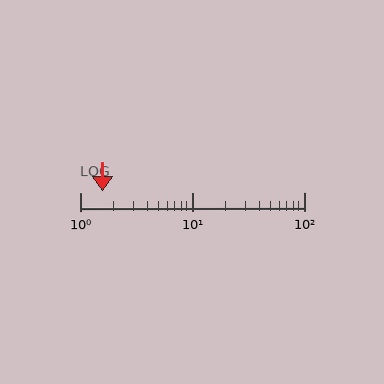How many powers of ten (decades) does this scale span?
The scale spans 2 decades, from 1 to 100.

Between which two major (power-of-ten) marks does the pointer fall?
The pointer is between 1 and 10.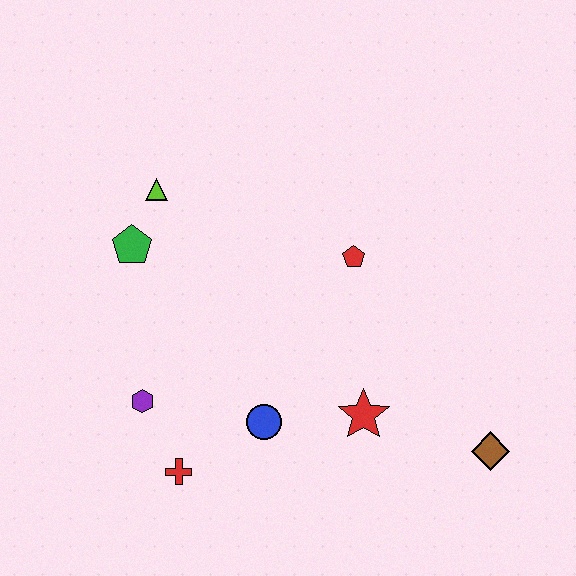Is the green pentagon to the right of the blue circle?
No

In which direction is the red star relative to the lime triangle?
The red star is below the lime triangle.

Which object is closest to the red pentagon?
The red star is closest to the red pentagon.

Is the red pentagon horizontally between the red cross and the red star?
Yes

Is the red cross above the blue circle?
No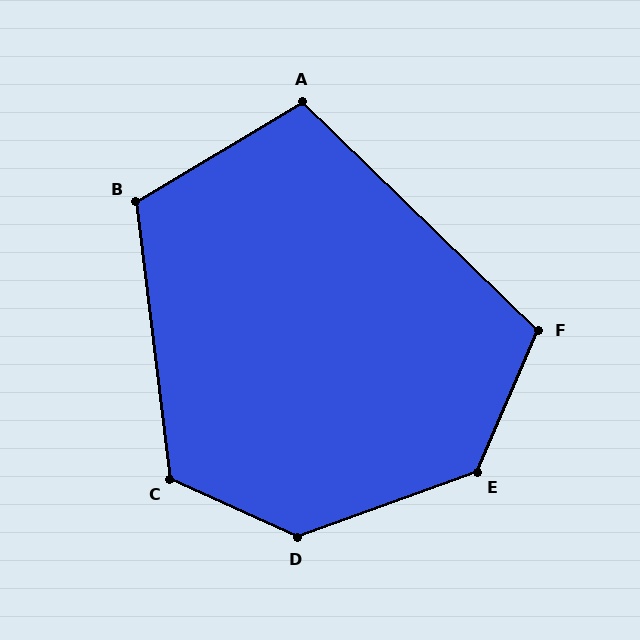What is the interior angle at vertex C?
Approximately 122 degrees (obtuse).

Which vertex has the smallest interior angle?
A, at approximately 105 degrees.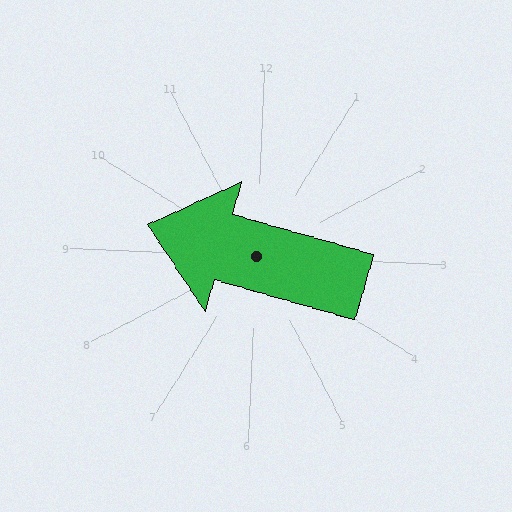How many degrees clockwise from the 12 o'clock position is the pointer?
Approximately 283 degrees.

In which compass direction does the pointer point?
West.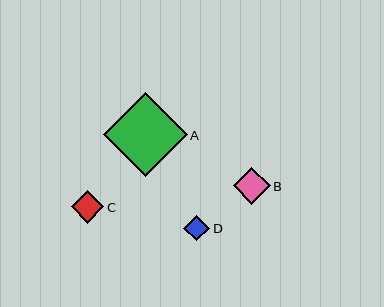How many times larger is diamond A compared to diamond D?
Diamond A is approximately 3.3 times the size of diamond D.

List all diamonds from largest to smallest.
From largest to smallest: A, B, C, D.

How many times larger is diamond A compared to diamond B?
Diamond A is approximately 2.3 times the size of diamond B.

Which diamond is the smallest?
Diamond D is the smallest with a size of approximately 26 pixels.